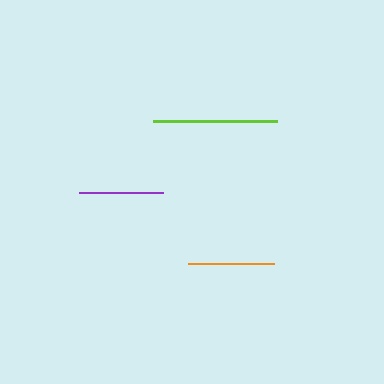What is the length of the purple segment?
The purple segment is approximately 84 pixels long.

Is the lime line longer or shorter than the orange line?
The lime line is longer than the orange line.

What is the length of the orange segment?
The orange segment is approximately 86 pixels long.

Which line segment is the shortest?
The purple line is the shortest at approximately 84 pixels.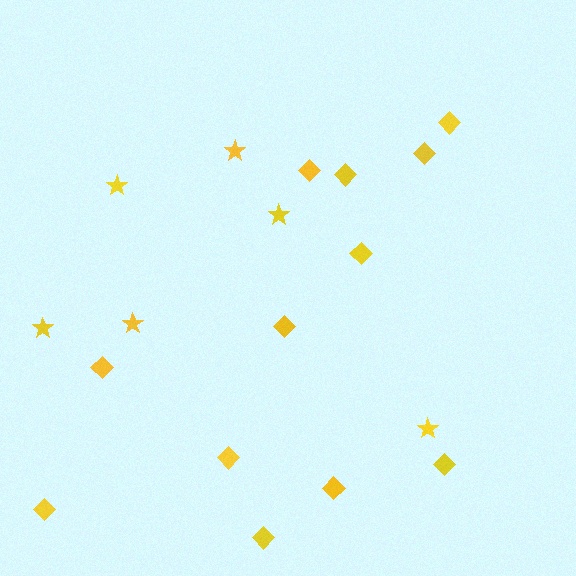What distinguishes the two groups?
There are 2 groups: one group of stars (6) and one group of diamonds (12).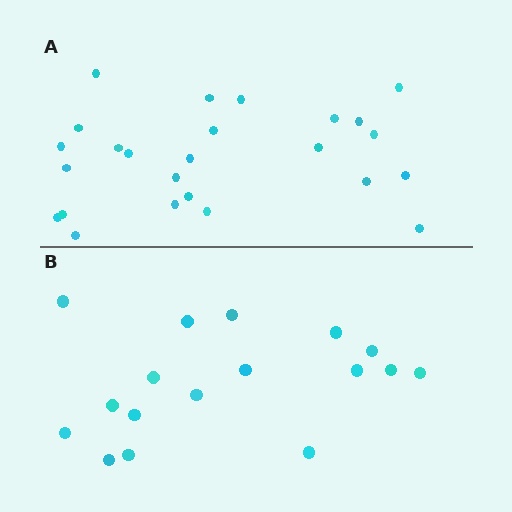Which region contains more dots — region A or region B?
Region A (the top region) has more dots.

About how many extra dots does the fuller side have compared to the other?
Region A has roughly 8 or so more dots than region B.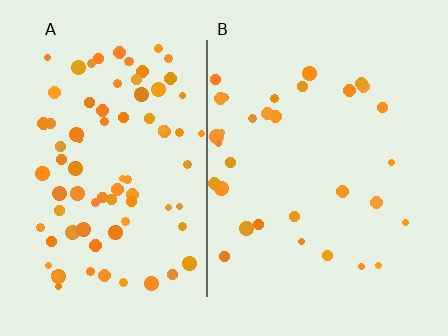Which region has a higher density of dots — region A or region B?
A (the left).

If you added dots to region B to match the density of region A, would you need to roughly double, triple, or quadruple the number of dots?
Approximately triple.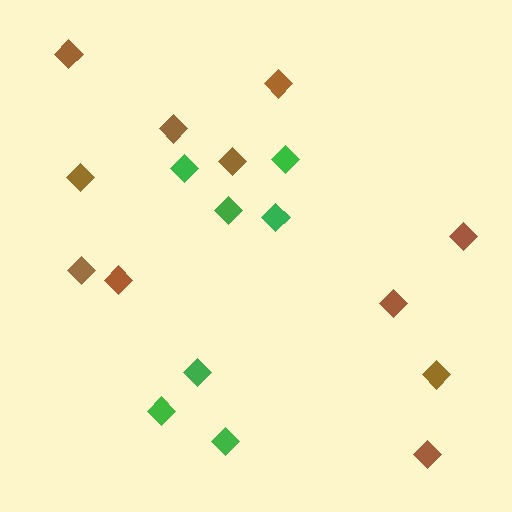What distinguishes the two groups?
There are 2 groups: one group of green diamonds (7) and one group of brown diamonds (11).